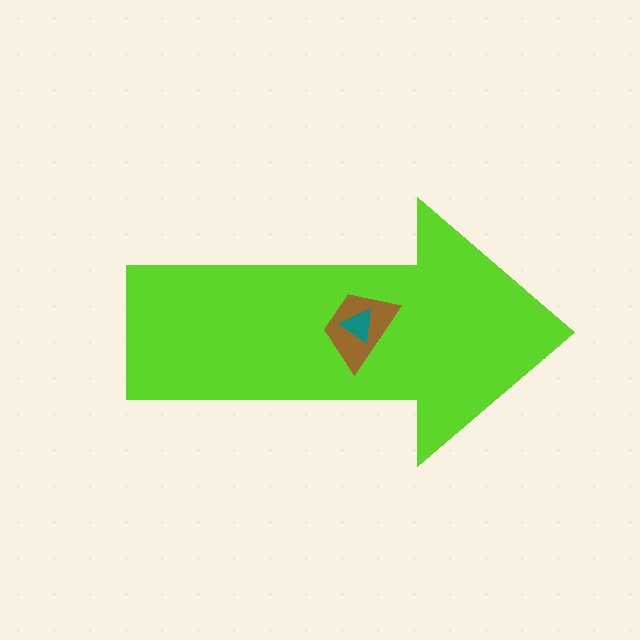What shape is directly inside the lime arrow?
The brown trapezoid.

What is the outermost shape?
The lime arrow.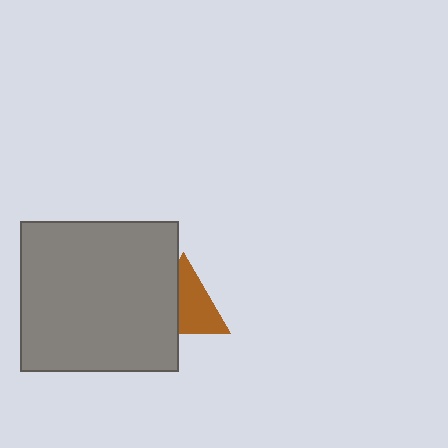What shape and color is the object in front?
The object in front is a gray rectangle.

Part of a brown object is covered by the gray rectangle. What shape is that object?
It is a triangle.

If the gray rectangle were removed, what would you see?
You would see the complete brown triangle.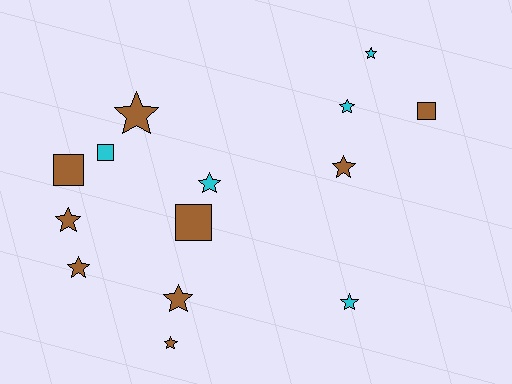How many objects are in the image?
There are 14 objects.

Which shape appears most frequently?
Star, with 10 objects.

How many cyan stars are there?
There are 4 cyan stars.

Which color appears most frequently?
Brown, with 9 objects.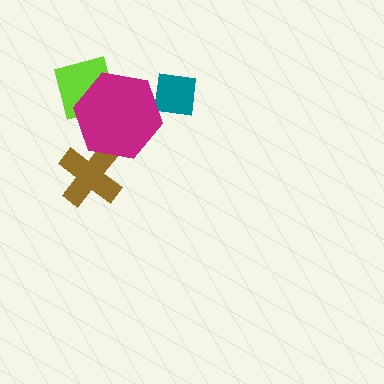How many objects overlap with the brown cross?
1 object overlaps with the brown cross.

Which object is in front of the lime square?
The magenta hexagon is in front of the lime square.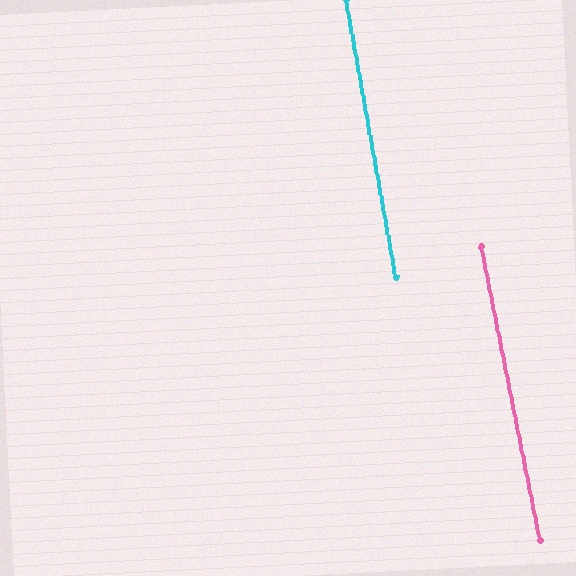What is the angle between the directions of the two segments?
Approximately 1 degree.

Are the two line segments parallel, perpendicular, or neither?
Parallel — their directions differ by only 1.1°.